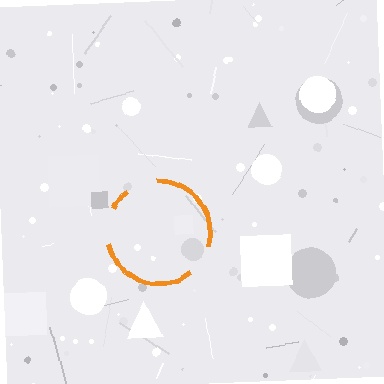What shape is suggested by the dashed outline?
The dashed outline suggests a circle.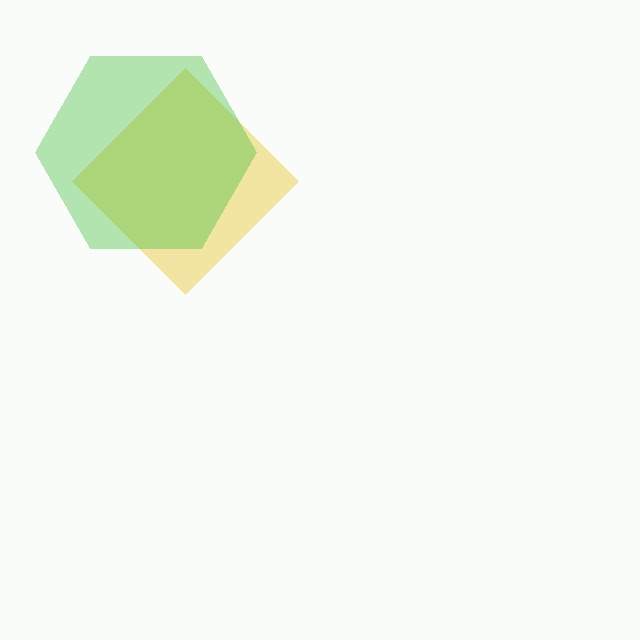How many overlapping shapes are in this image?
There are 2 overlapping shapes in the image.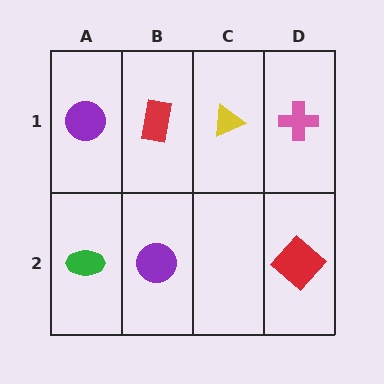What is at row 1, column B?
A red rectangle.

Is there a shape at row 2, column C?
No, that cell is empty.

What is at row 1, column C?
A yellow triangle.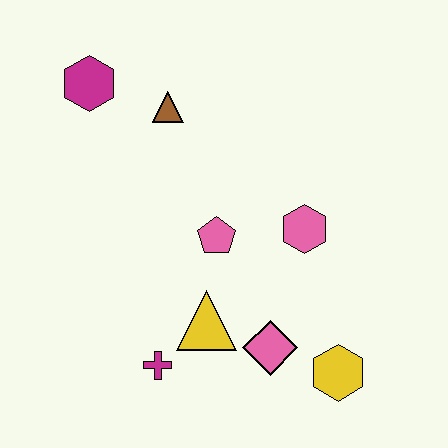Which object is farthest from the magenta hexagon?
The yellow hexagon is farthest from the magenta hexagon.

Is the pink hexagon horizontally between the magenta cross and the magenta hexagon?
No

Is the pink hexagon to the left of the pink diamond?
No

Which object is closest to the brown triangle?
The magenta hexagon is closest to the brown triangle.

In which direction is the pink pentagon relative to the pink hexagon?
The pink pentagon is to the left of the pink hexagon.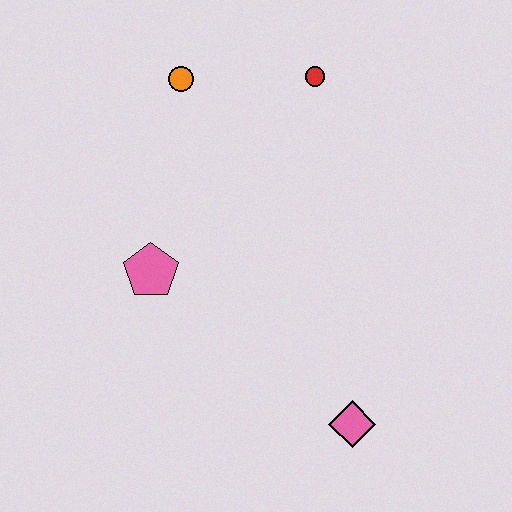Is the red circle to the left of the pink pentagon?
No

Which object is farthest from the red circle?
The pink diamond is farthest from the red circle.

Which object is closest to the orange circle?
The red circle is closest to the orange circle.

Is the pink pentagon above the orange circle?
No